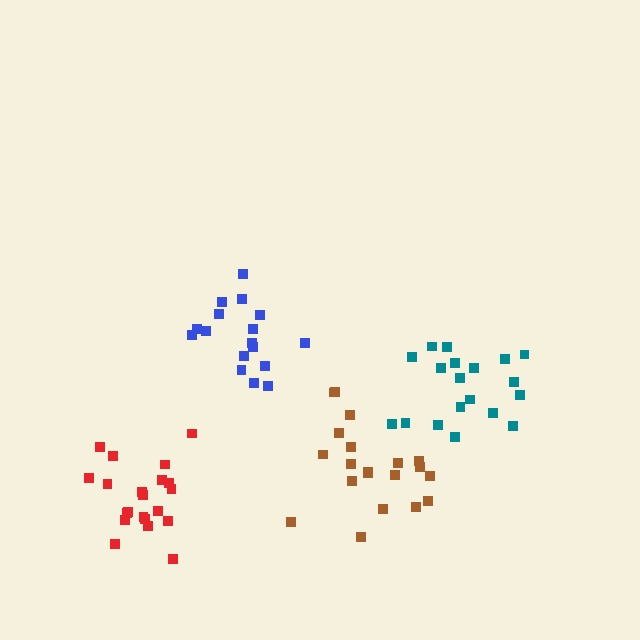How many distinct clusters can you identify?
There are 4 distinct clusters.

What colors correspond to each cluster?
The clusters are colored: brown, red, blue, teal.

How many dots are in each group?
Group 1: 20 dots, Group 2: 21 dots, Group 3: 17 dots, Group 4: 19 dots (77 total).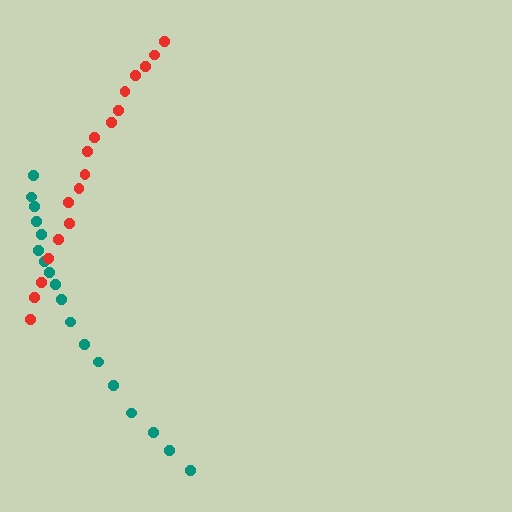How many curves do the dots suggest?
There are 2 distinct paths.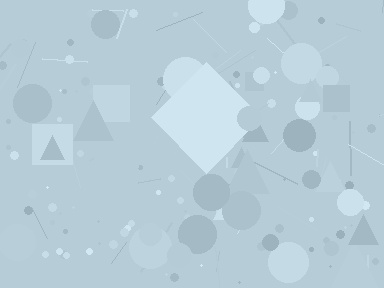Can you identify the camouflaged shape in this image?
The camouflaged shape is a diamond.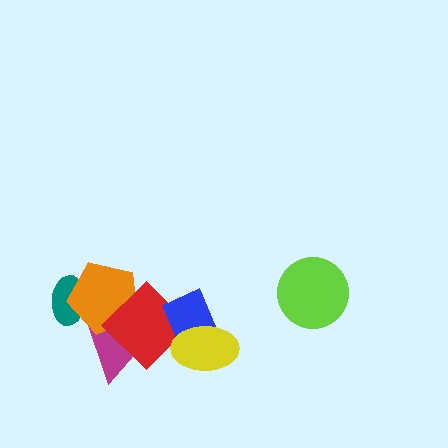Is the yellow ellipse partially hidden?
No, no other shape covers it.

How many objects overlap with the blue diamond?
2 objects overlap with the blue diamond.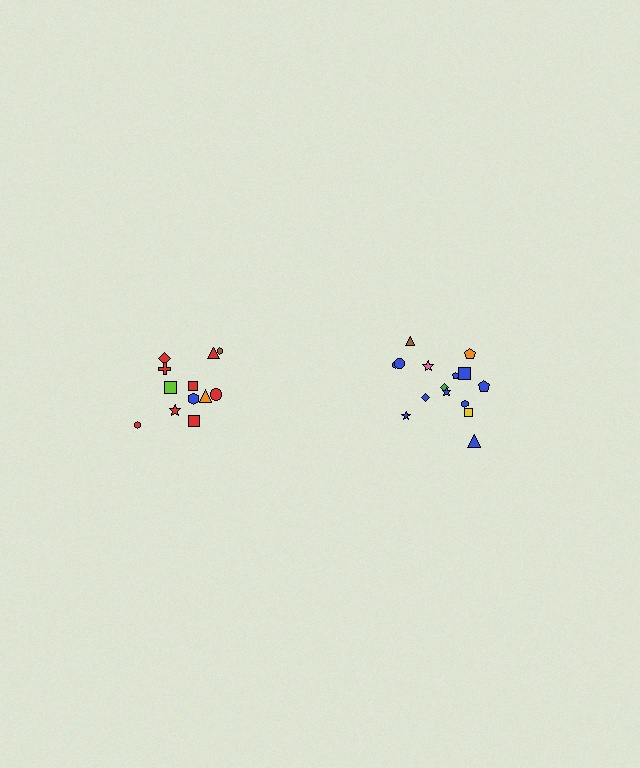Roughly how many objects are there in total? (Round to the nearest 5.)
Roughly 25 objects in total.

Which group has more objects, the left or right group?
The right group.